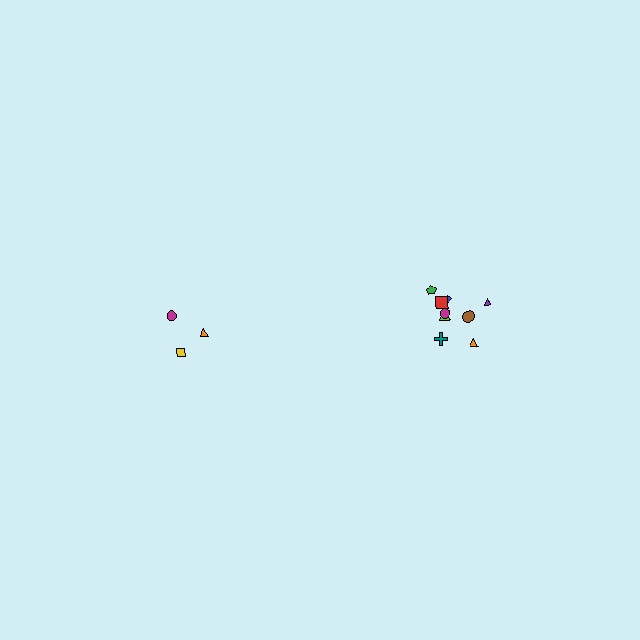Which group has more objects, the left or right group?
The right group.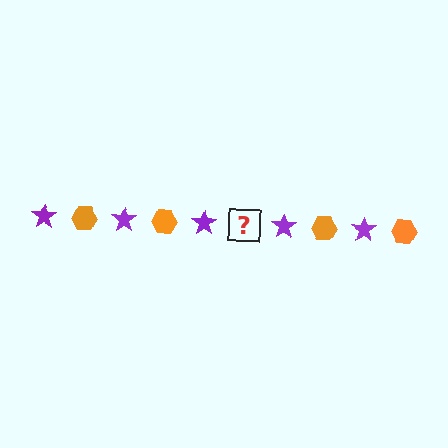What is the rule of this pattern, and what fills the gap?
The rule is that the pattern alternates between purple star and orange hexagon. The gap should be filled with an orange hexagon.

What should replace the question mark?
The question mark should be replaced with an orange hexagon.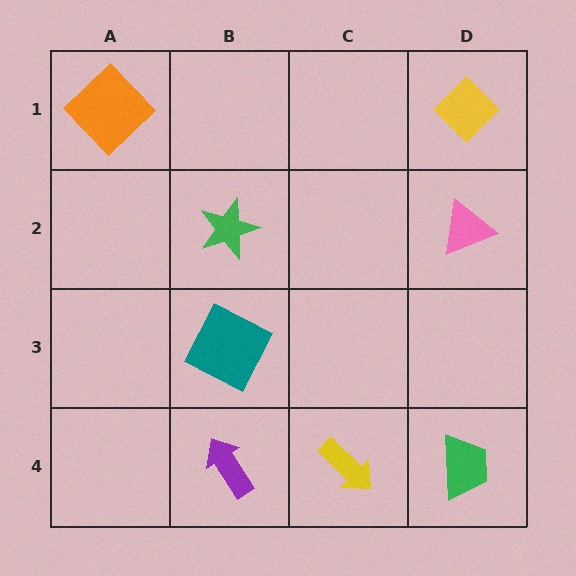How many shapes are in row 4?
3 shapes.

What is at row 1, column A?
An orange diamond.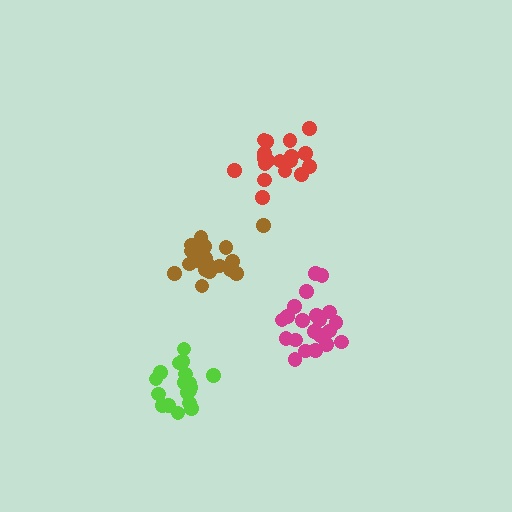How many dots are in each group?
Group 1: 18 dots, Group 2: 20 dots, Group 3: 21 dots, Group 4: 18 dots (77 total).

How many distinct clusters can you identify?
There are 4 distinct clusters.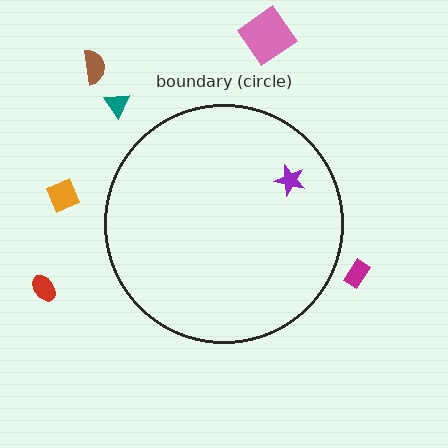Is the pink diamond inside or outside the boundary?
Outside.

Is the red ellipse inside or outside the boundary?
Outside.